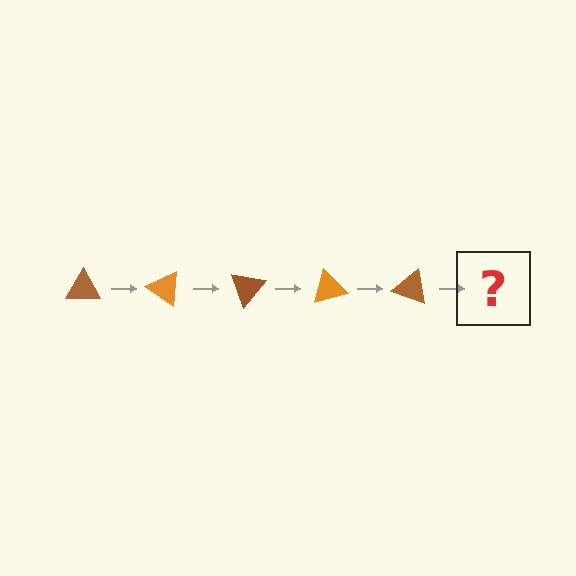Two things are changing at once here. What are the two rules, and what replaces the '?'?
The two rules are that it rotates 35 degrees each step and the color cycles through brown and orange. The '?' should be an orange triangle, rotated 175 degrees from the start.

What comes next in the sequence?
The next element should be an orange triangle, rotated 175 degrees from the start.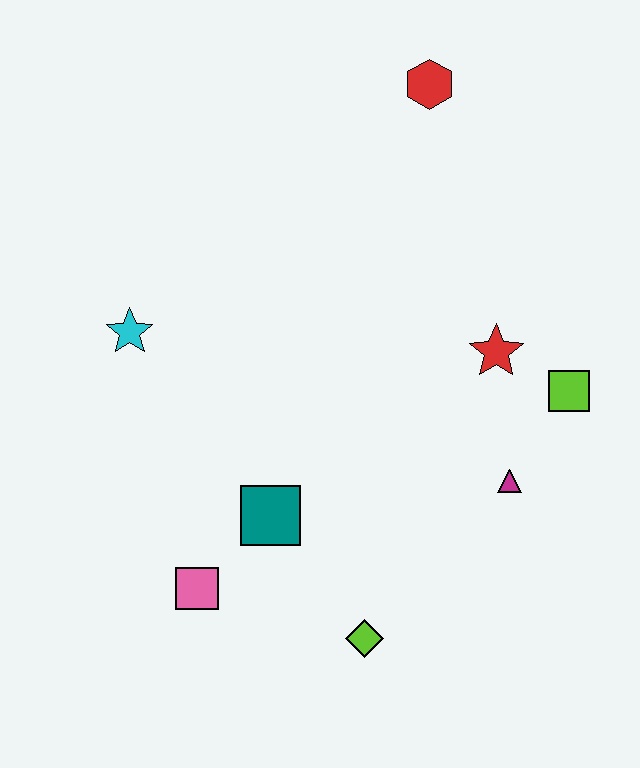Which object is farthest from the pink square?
The red hexagon is farthest from the pink square.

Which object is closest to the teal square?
The pink square is closest to the teal square.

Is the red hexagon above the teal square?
Yes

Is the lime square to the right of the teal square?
Yes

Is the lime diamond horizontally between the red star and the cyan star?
Yes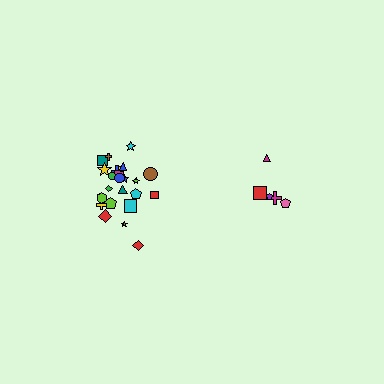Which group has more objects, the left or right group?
The left group.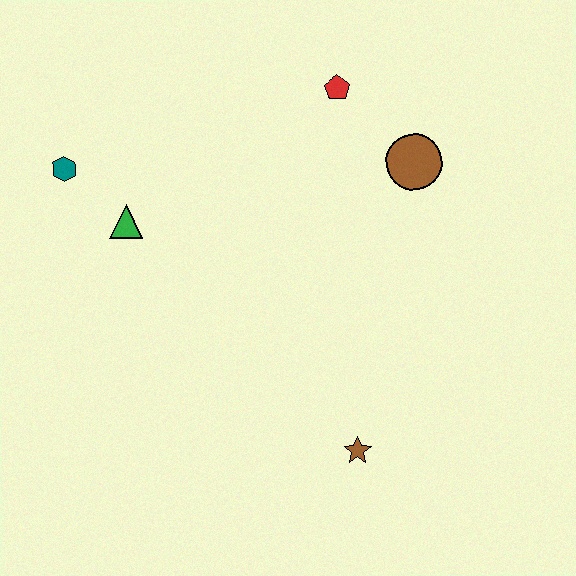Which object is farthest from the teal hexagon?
The brown star is farthest from the teal hexagon.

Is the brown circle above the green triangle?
Yes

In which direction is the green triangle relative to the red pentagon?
The green triangle is to the left of the red pentagon.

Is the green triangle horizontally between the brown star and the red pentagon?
No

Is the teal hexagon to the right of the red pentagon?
No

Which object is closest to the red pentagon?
The brown circle is closest to the red pentagon.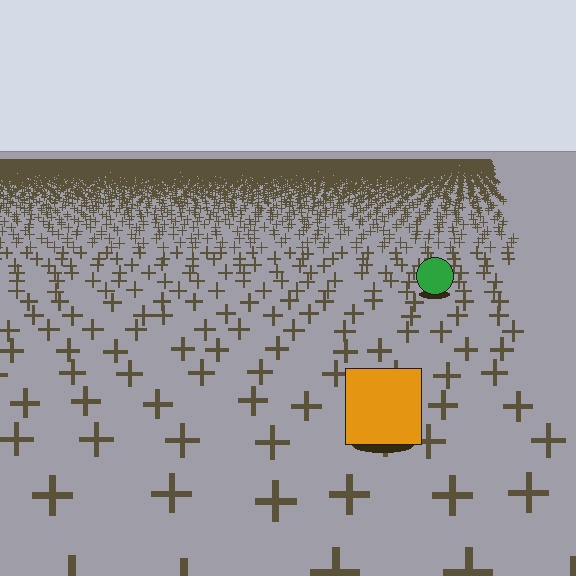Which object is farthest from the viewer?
The green circle is farthest from the viewer. It appears smaller and the ground texture around it is denser.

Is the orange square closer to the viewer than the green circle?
Yes. The orange square is closer — you can tell from the texture gradient: the ground texture is coarser near it.